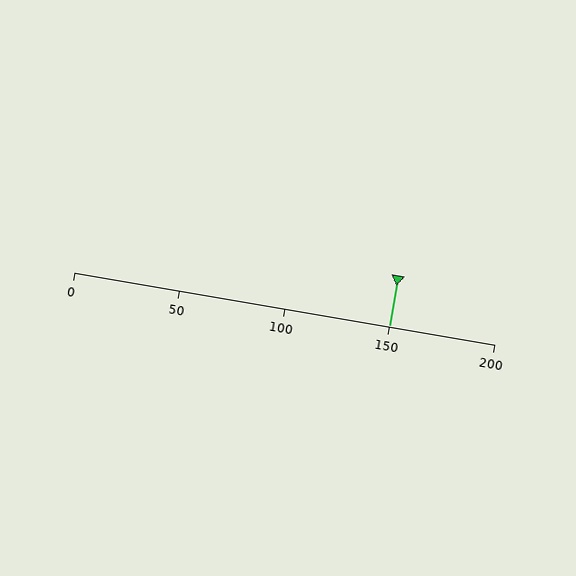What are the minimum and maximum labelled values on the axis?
The axis runs from 0 to 200.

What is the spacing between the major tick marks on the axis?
The major ticks are spaced 50 apart.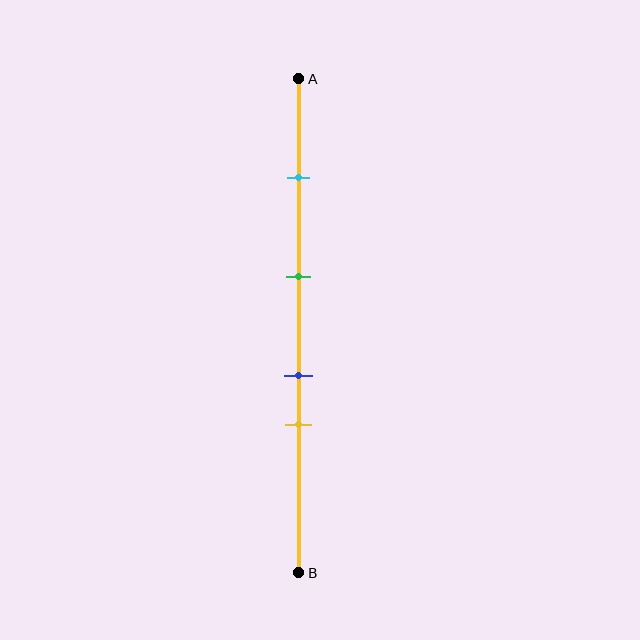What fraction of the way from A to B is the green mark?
The green mark is approximately 40% (0.4) of the way from A to B.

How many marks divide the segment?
There are 4 marks dividing the segment.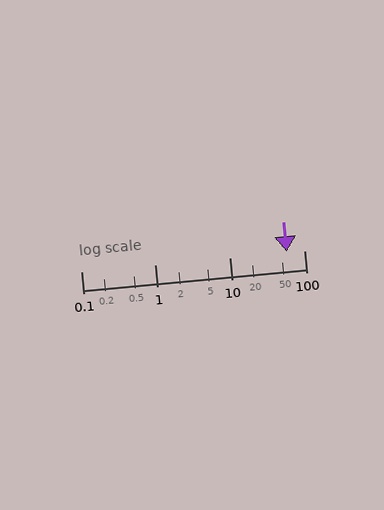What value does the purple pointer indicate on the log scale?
The pointer indicates approximately 59.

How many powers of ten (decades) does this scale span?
The scale spans 3 decades, from 0.1 to 100.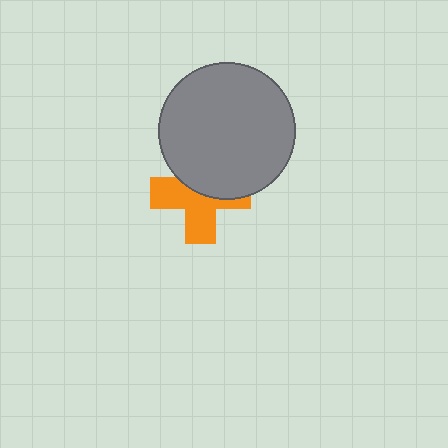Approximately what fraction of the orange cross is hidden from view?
Roughly 44% of the orange cross is hidden behind the gray circle.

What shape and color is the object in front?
The object in front is a gray circle.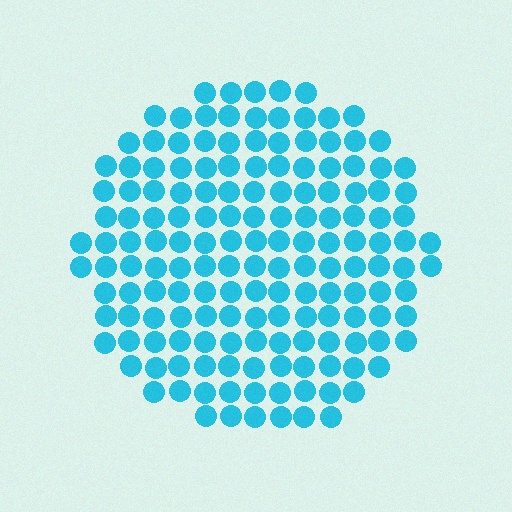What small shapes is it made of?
It is made of small circles.